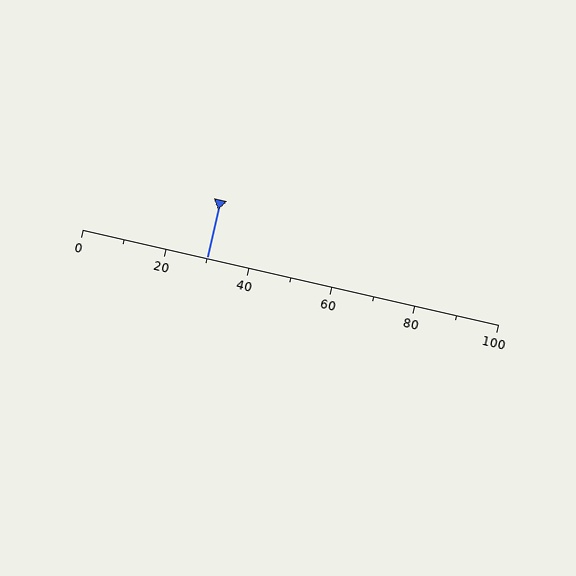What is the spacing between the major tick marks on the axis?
The major ticks are spaced 20 apart.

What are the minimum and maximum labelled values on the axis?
The axis runs from 0 to 100.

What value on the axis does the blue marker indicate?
The marker indicates approximately 30.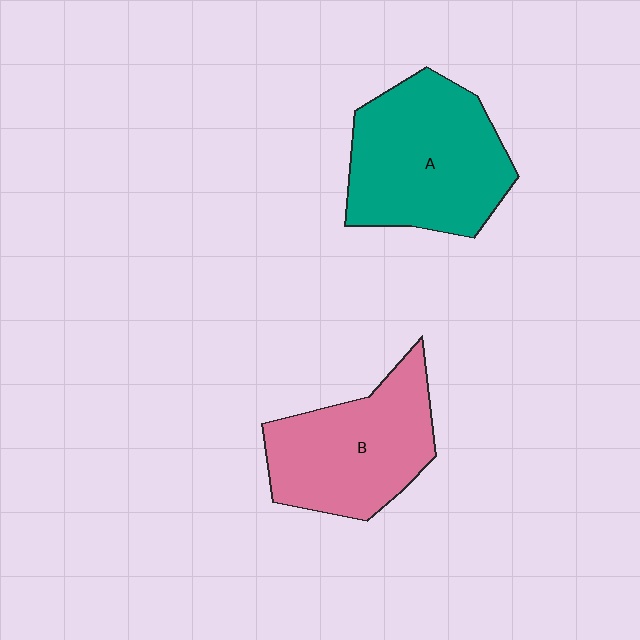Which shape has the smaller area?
Shape B (pink).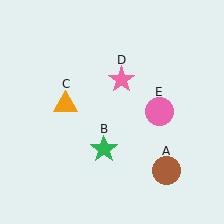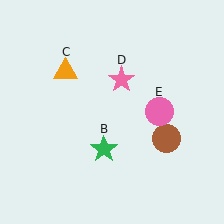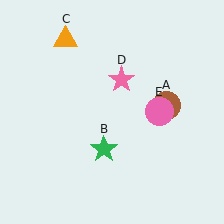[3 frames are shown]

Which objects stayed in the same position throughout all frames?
Green star (object B) and pink star (object D) and pink circle (object E) remained stationary.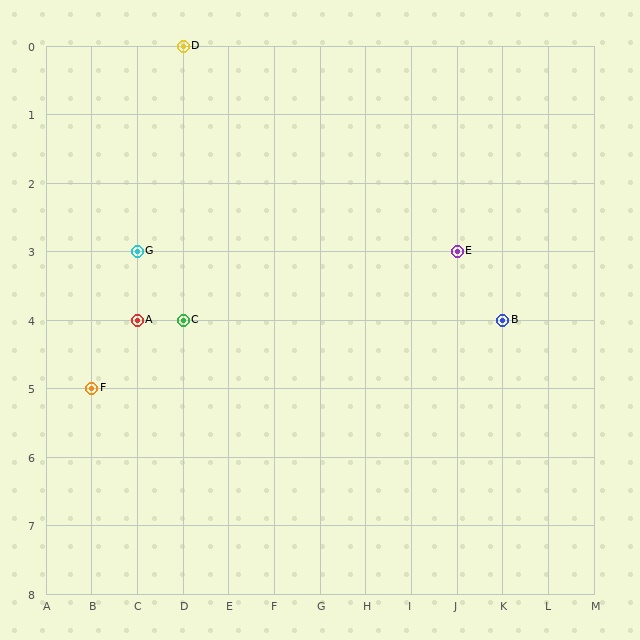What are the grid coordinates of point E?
Point E is at grid coordinates (J, 3).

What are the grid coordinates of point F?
Point F is at grid coordinates (B, 5).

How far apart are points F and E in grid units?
Points F and E are 8 columns and 2 rows apart (about 8.2 grid units diagonally).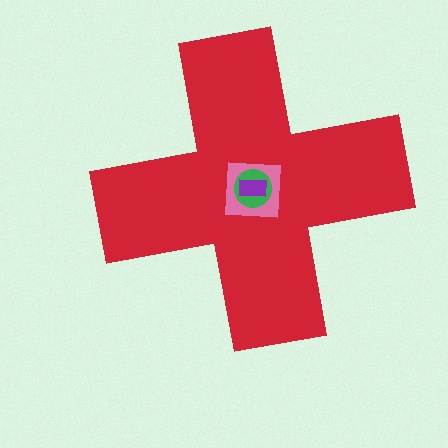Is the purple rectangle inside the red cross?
Yes.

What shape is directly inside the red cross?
The pink square.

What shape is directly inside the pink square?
The green circle.